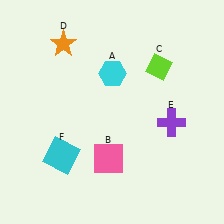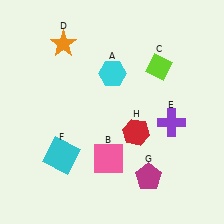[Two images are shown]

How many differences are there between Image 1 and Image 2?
There are 2 differences between the two images.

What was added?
A magenta pentagon (G), a red hexagon (H) were added in Image 2.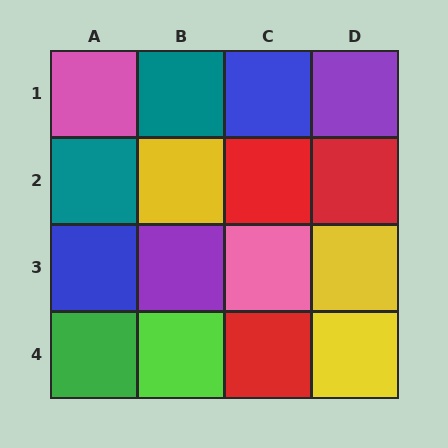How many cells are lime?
1 cell is lime.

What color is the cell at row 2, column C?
Red.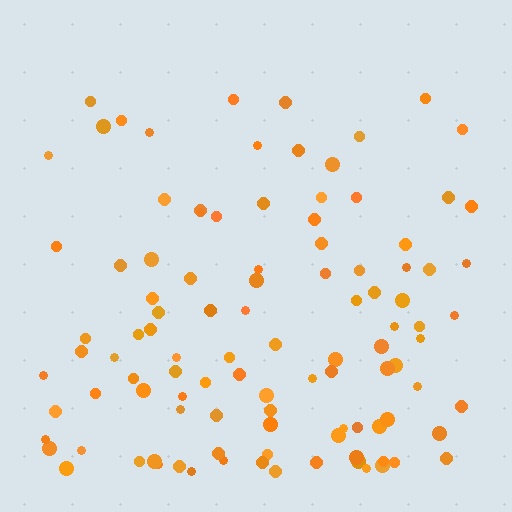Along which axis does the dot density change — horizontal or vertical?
Vertical.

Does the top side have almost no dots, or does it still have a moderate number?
Still a moderate number, just noticeably fewer than the bottom.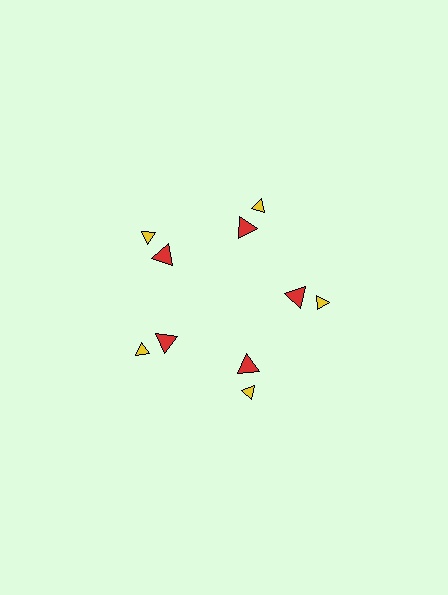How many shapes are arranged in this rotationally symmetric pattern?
There are 10 shapes, arranged in 5 groups of 2.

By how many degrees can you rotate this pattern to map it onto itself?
The pattern maps onto itself every 72 degrees of rotation.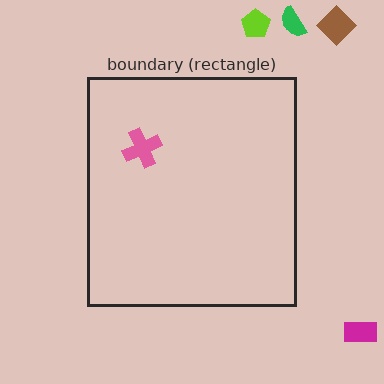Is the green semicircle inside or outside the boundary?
Outside.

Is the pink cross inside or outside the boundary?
Inside.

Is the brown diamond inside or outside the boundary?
Outside.